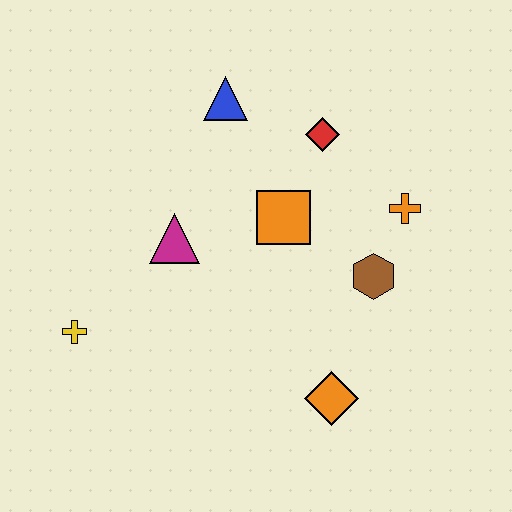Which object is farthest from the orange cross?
The yellow cross is farthest from the orange cross.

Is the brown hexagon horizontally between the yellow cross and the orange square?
No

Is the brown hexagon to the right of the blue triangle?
Yes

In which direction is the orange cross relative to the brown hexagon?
The orange cross is above the brown hexagon.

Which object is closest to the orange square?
The red diamond is closest to the orange square.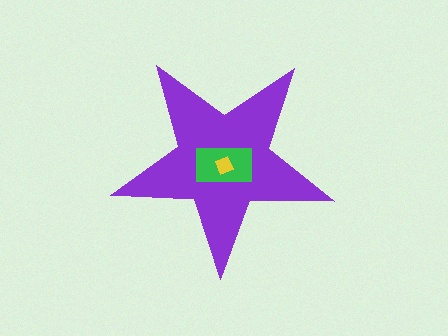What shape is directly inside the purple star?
The green rectangle.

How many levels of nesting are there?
3.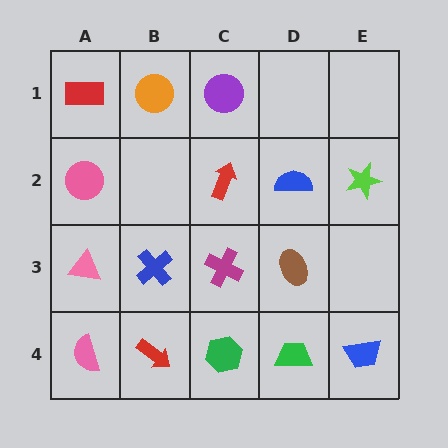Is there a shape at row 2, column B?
No, that cell is empty.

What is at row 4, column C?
A green hexagon.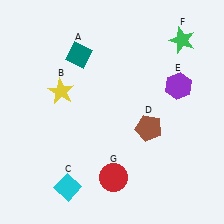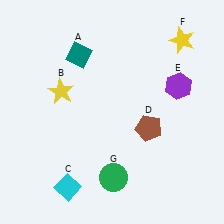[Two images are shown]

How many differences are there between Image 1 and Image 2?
There are 2 differences between the two images.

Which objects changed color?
F changed from green to yellow. G changed from red to green.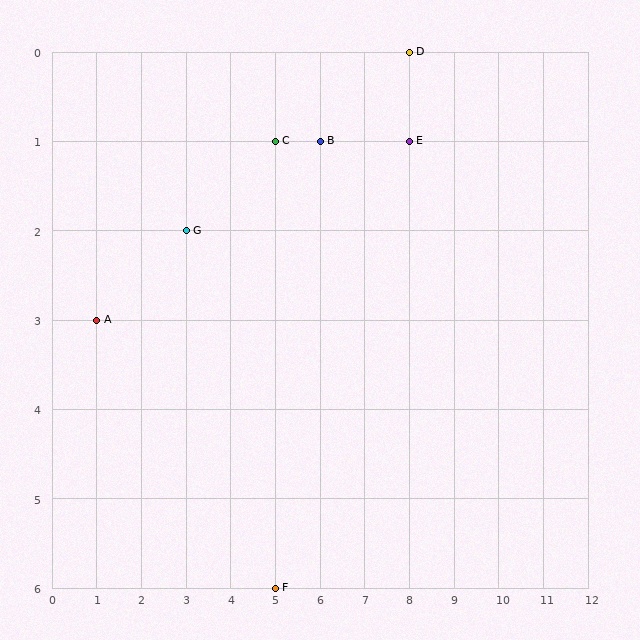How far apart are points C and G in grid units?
Points C and G are 2 columns and 1 row apart (about 2.2 grid units diagonally).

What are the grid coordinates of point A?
Point A is at grid coordinates (1, 3).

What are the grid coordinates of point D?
Point D is at grid coordinates (8, 0).